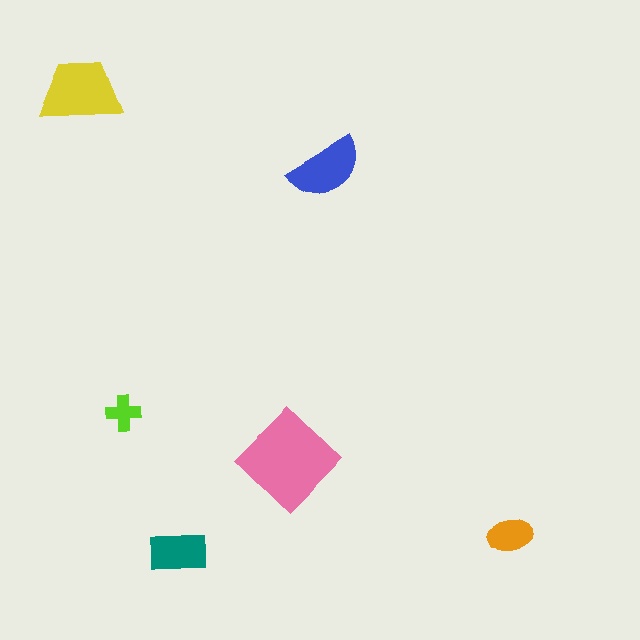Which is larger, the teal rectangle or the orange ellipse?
The teal rectangle.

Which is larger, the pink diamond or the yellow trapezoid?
The pink diamond.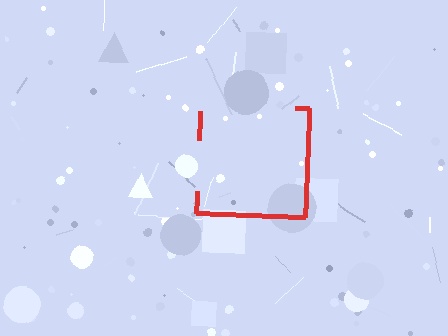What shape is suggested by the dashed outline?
The dashed outline suggests a square.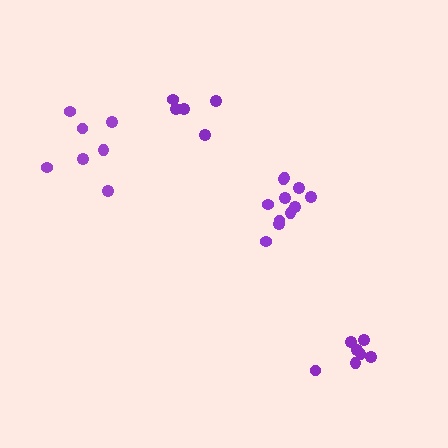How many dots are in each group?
Group 1: 7 dots, Group 2: 7 dots, Group 3: 11 dots, Group 4: 5 dots (30 total).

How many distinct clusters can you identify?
There are 4 distinct clusters.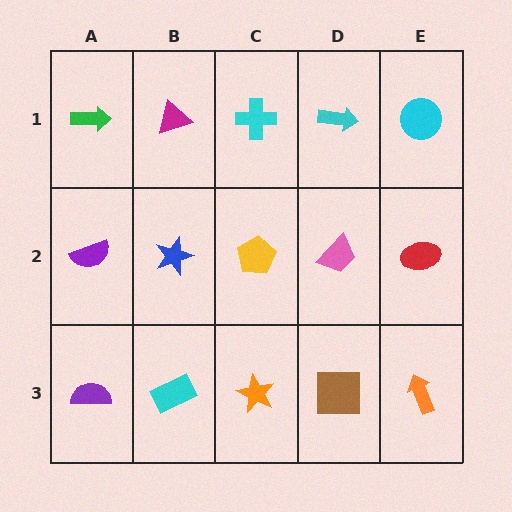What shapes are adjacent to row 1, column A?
A purple semicircle (row 2, column A), a magenta triangle (row 1, column B).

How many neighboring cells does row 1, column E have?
2.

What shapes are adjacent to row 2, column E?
A cyan circle (row 1, column E), an orange arrow (row 3, column E), a pink trapezoid (row 2, column D).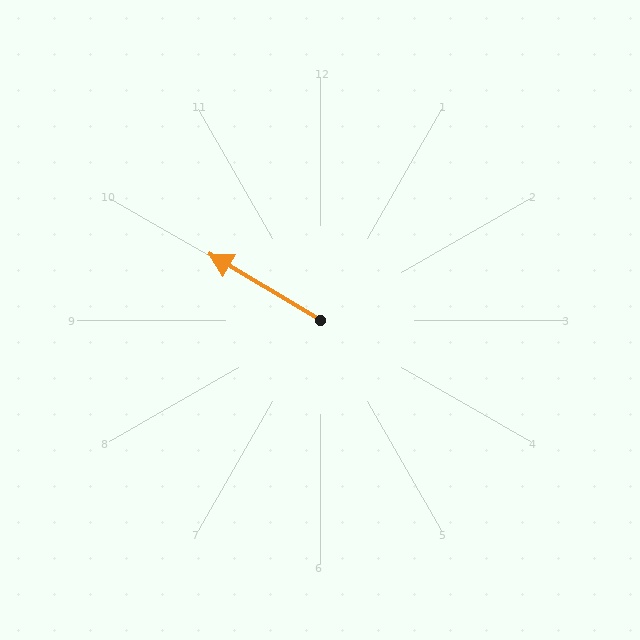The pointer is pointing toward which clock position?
Roughly 10 o'clock.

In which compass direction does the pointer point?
Northwest.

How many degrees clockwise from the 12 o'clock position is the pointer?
Approximately 301 degrees.